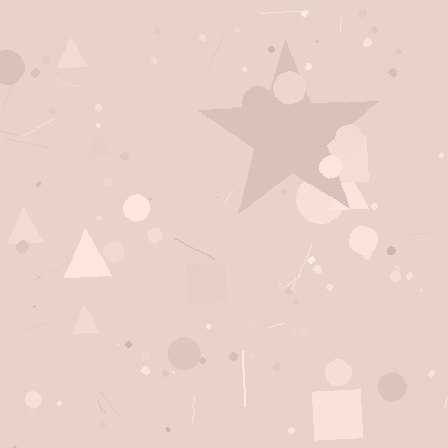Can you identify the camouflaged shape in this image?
The camouflaged shape is a star.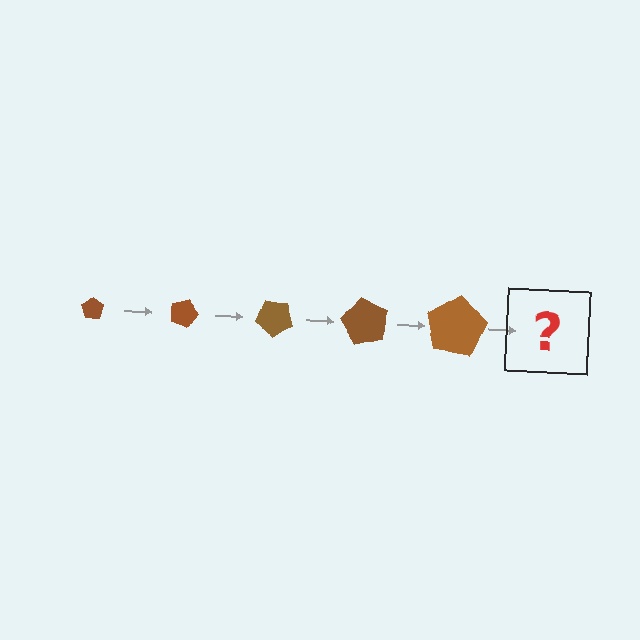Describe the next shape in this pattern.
It should be a pentagon, larger than the previous one and rotated 100 degrees from the start.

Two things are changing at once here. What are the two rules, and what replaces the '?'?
The two rules are that the pentagon grows larger each step and it rotates 20 degrees each step. The '?' should be a pentagon, larger than the previous one and rotated 100 degrees from the start.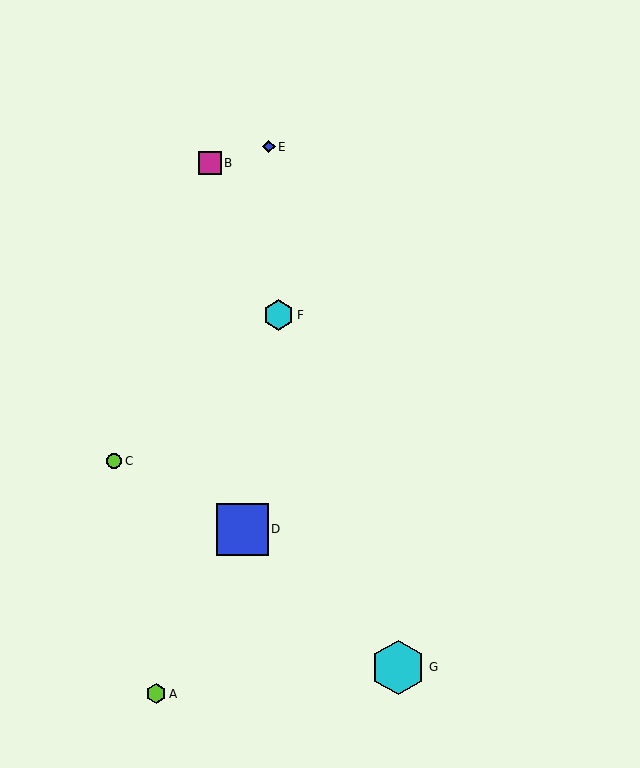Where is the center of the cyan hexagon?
The center of the cyan hexagon is at (279, 315).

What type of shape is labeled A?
Shape A is a lime hexagon.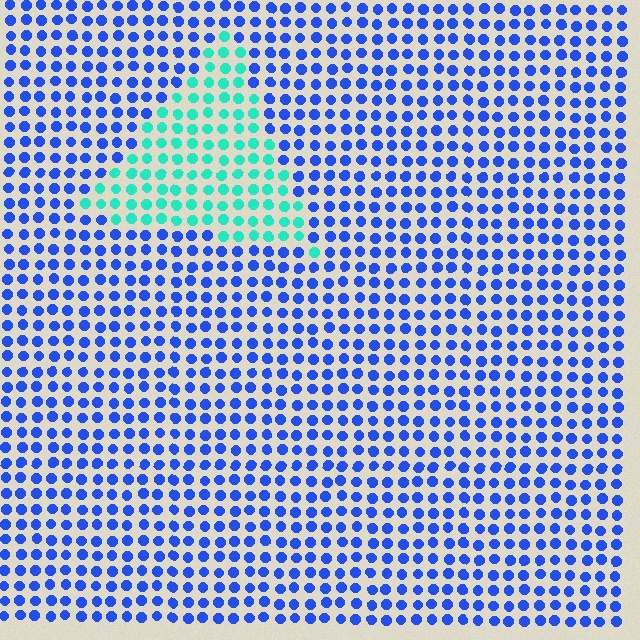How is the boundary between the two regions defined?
The boundary is defined purely by a slight shift in hue (about 60 degrees). Spacing, size, and orientation are identical on both sides.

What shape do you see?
I see a triangle.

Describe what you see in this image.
The image is filled with small blue elements in a uniform arrangement. A triangle-shaped region is visible where the elements are tinted to a slightly different hue, forming a subtle color boundary.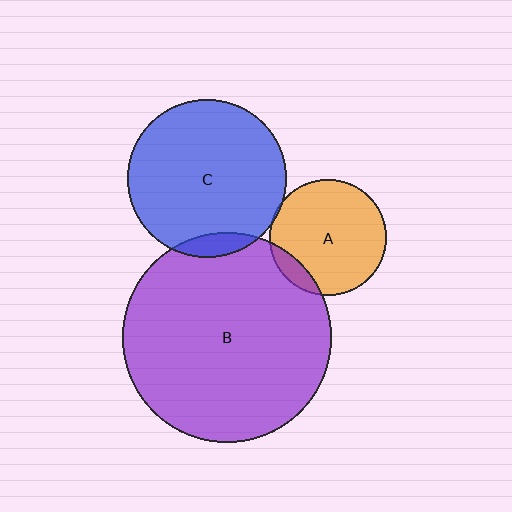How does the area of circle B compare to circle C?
Approximately 1.8 times.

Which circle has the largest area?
Circle B (purple).